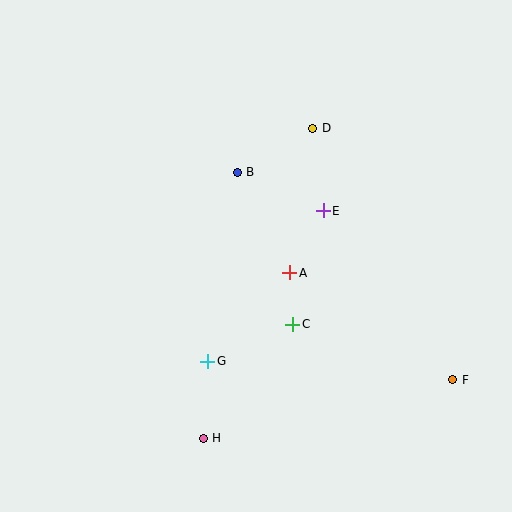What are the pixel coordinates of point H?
Point H is at (203, 438).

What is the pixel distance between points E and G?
The distance between E and G is 190 pixels.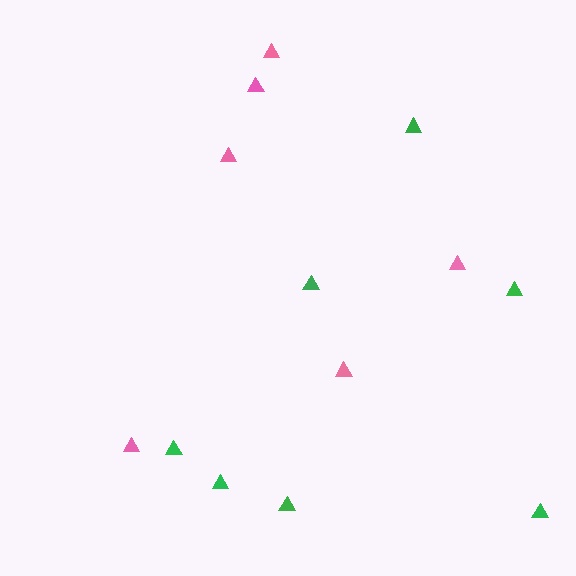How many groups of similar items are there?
There are 2 groups: one group of pink triangles (6) and one group of green triangles (7).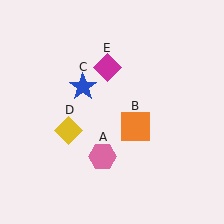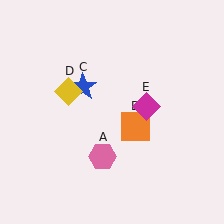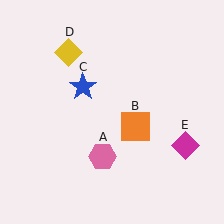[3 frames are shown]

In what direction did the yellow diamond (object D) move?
The yellow diamond (object D) moved up.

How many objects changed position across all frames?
2 objects changed position: yellow diamond (object D), magenta diamond (object E).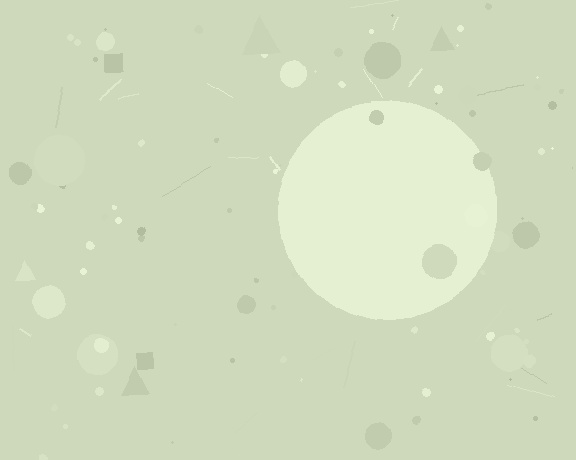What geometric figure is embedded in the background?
A circle is embedded in the background.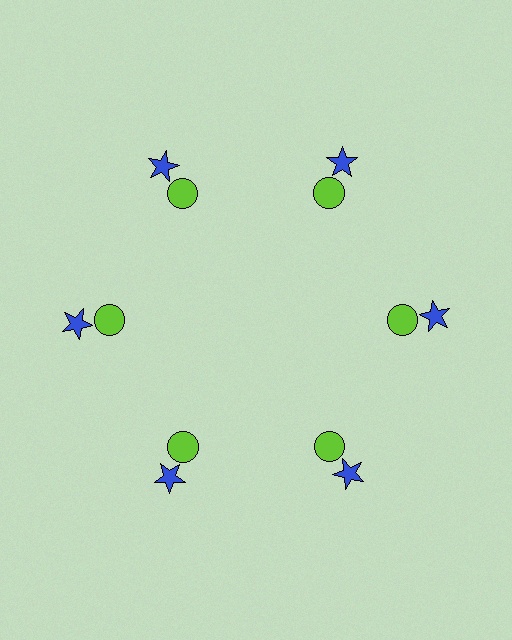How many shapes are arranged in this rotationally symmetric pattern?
There are 12 shapes, arranged in 6 groups of 2.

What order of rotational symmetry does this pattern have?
This pattern has 6-fold rotational symmetry.